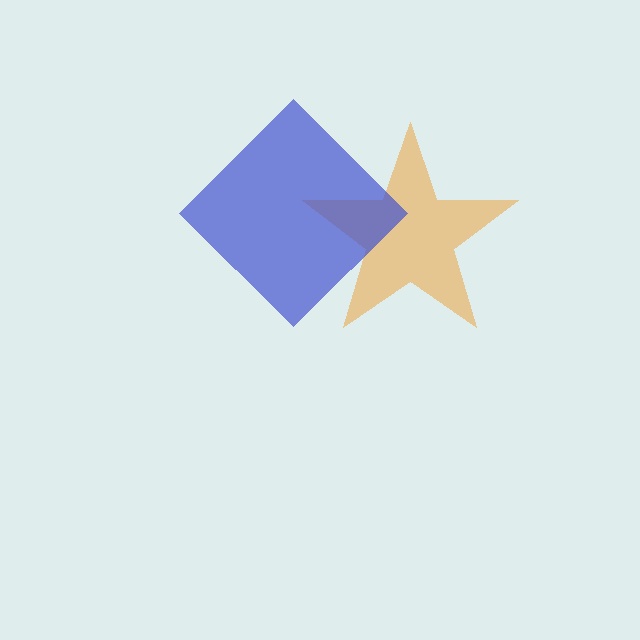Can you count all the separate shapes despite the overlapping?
Yes, there are 2 separate shapes.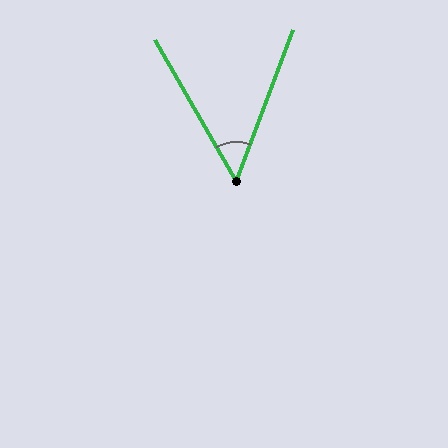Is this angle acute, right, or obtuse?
It is acute.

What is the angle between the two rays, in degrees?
Approximately 51 degrees.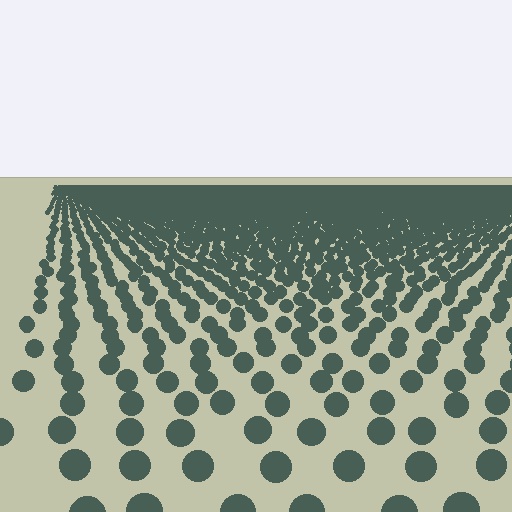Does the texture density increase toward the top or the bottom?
Density increases toward the top.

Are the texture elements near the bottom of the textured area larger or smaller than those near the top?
Larger. Near the bottom, elements are closer to the viewer and appear at a bigger on-screen size.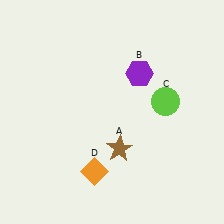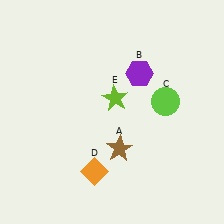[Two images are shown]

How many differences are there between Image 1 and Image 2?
There is 1 difference between the two images.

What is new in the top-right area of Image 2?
A lime star (E) was added in the top-right area of Image 2.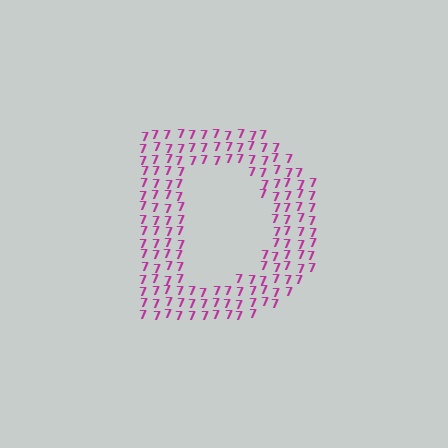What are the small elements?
The small elements are digit 7's.